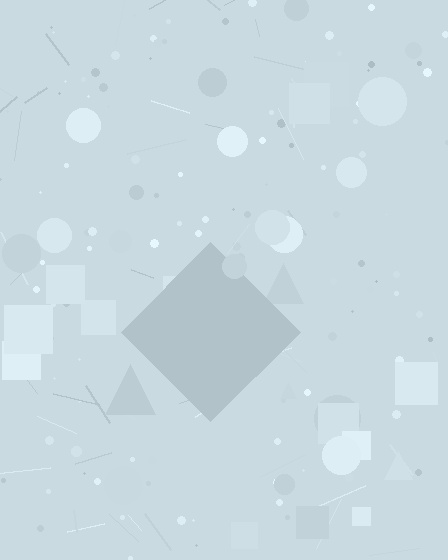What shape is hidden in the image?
A diamond is hidden in the image.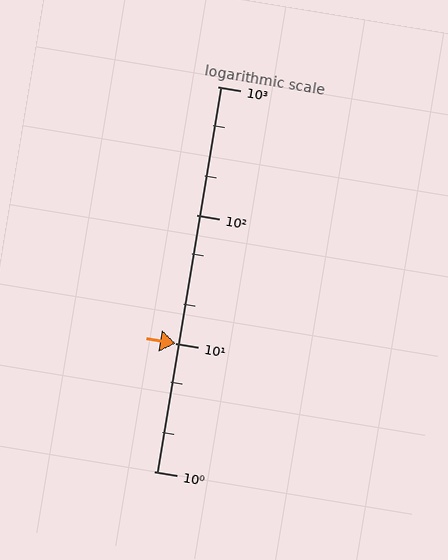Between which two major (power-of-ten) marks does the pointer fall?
The pointer is between 10 and 100.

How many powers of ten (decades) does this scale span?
The scale spans 3 decades, from 1 to 1000.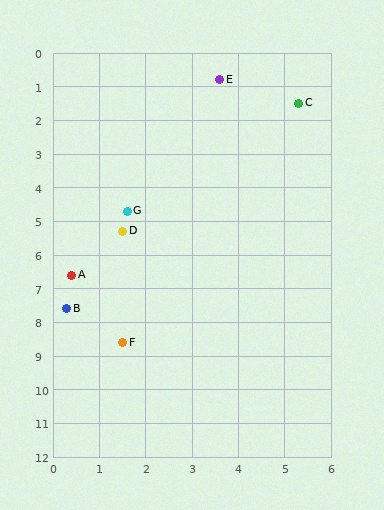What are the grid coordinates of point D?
Point D is at approximately (1.5, 5.3).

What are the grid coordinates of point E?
Point E is at approximately (3.6, 0.8).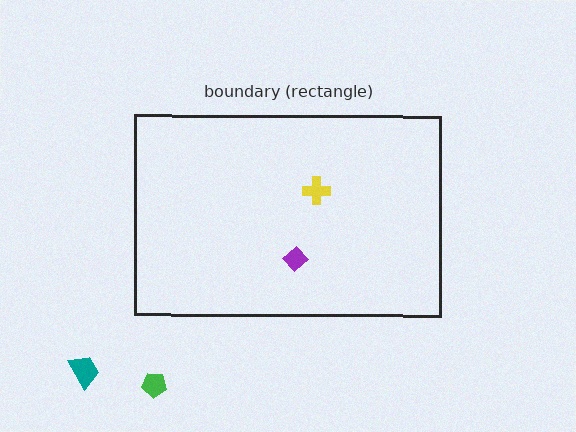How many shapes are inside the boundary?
2 inside, 2 outside.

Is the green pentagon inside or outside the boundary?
Outside.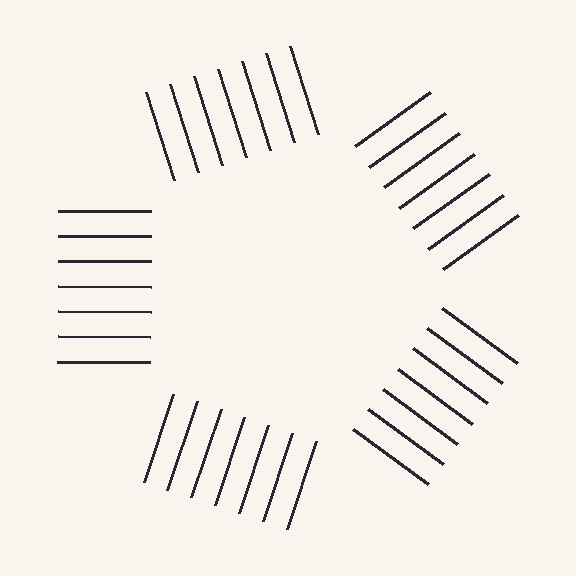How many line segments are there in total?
35 — 7 along each of the 5 edges.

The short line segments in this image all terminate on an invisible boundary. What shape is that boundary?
An illusory pentagon — the line segments terminate on its edges but no continuous stroke is drawn.